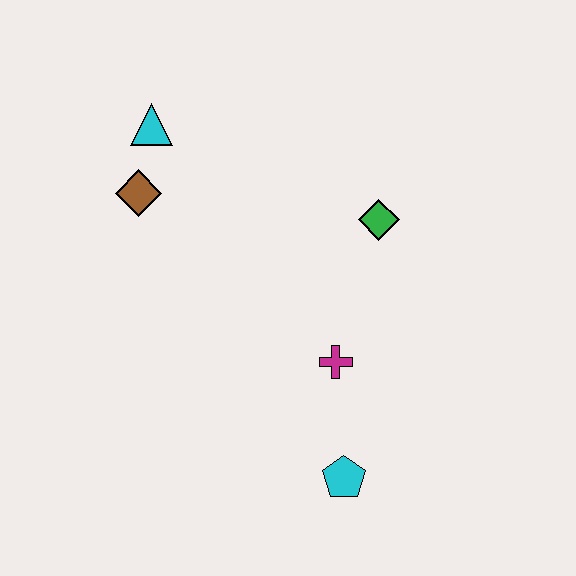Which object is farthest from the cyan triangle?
The cyan pentagon is farthest from the cyan triangle.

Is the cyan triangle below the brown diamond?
No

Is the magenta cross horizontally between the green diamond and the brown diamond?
Yes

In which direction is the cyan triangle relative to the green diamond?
The cyan triangle is to the left of the green diamond.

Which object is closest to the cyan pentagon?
The magenta cross is closest to the cyan pentagon.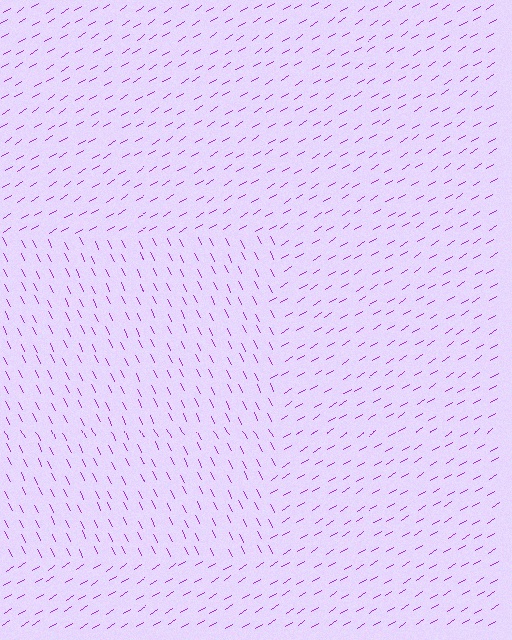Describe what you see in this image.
The image is filled with small purple line segments. A rectangle region in the image has lines oriented differently from the surrounding lines, creating a visible texture boundary.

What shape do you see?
I see a rectangle.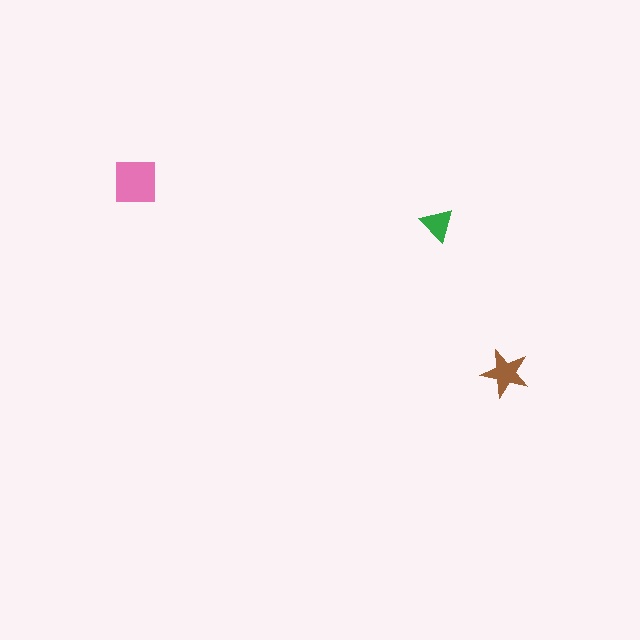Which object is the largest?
The pink square.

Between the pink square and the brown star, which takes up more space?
The pink square.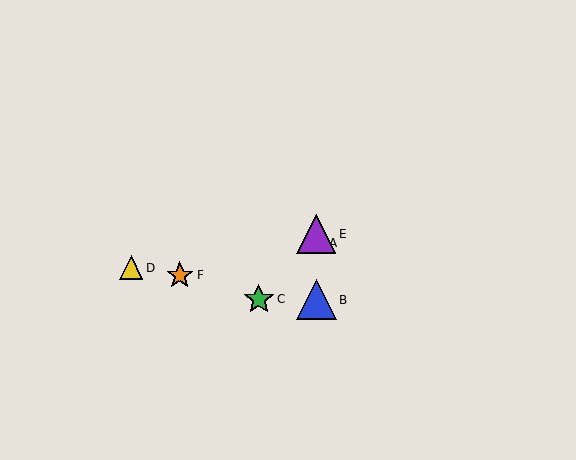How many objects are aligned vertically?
3 objects (A, B, E) are aligned vertically.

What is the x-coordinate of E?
Object E is at x≈316.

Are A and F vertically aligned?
No, A is at x≈316 and F is at x≈180.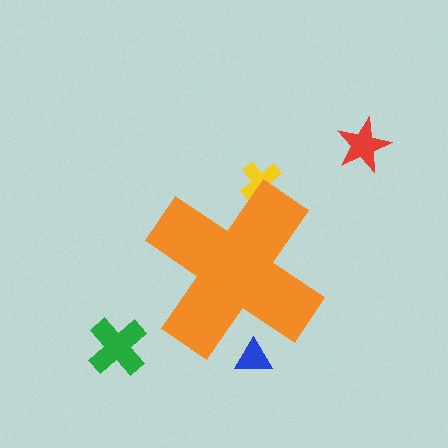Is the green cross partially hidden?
No, the green cross is fully visible.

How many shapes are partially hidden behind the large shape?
2 shapes are partially hidden.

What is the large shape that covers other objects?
An orange cross.